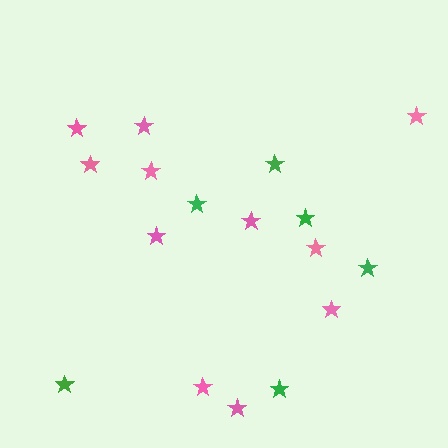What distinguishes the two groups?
There are 2 groups: one group of pink stars (11) and one group of green stars (6).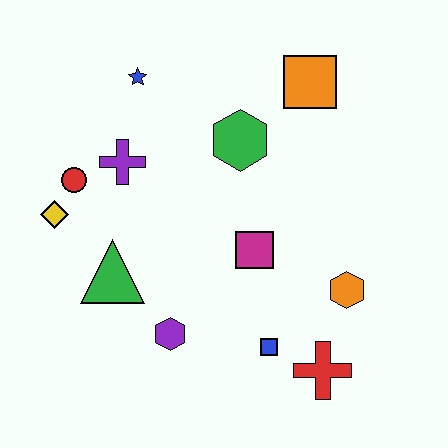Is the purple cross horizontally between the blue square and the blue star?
No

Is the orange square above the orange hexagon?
Yes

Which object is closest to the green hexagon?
The orange square is closest to the green hexagon.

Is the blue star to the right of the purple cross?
Yes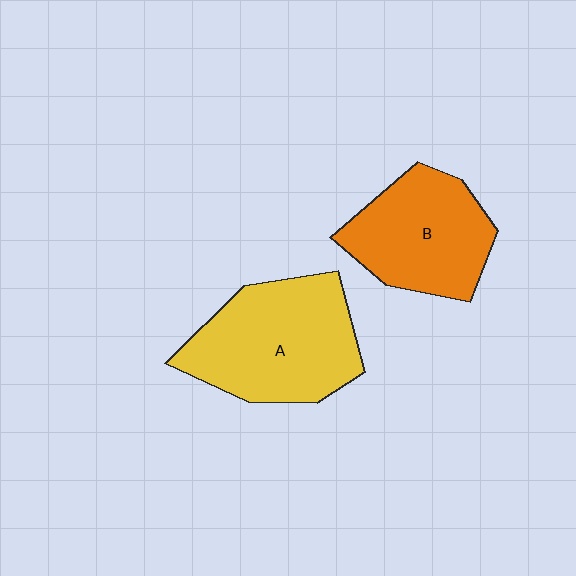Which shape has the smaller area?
Shape B (orange).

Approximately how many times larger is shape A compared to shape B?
Approximately 1.2 times.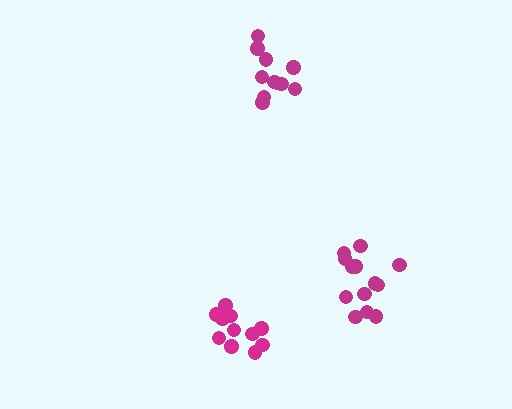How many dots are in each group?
Group 1: 11 dots, Group 2: 12 dots, Group 3: 13 dots (36 total).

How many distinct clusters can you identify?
There are 3 distinct clusters.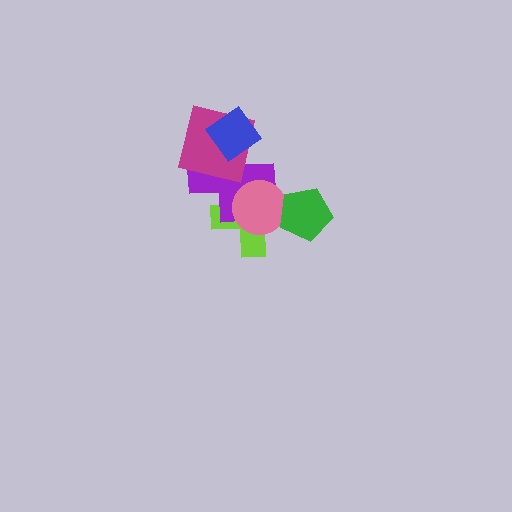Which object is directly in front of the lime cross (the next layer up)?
The purple cross is directly in front of the lime cross.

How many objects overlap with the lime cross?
3 objects overlap with the lime cross.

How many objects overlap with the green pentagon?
2 objects overlap with the green pentagon.